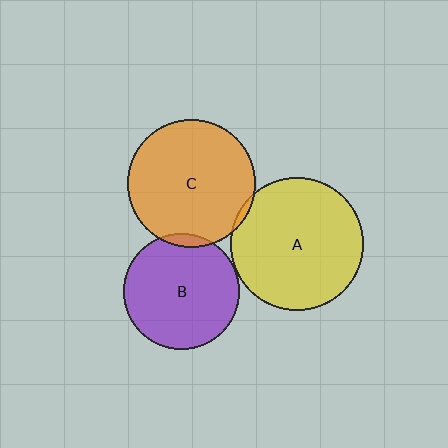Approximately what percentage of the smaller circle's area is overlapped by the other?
Approximately 5%.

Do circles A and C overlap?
Yes.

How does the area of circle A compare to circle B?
Approximately 1.3 times.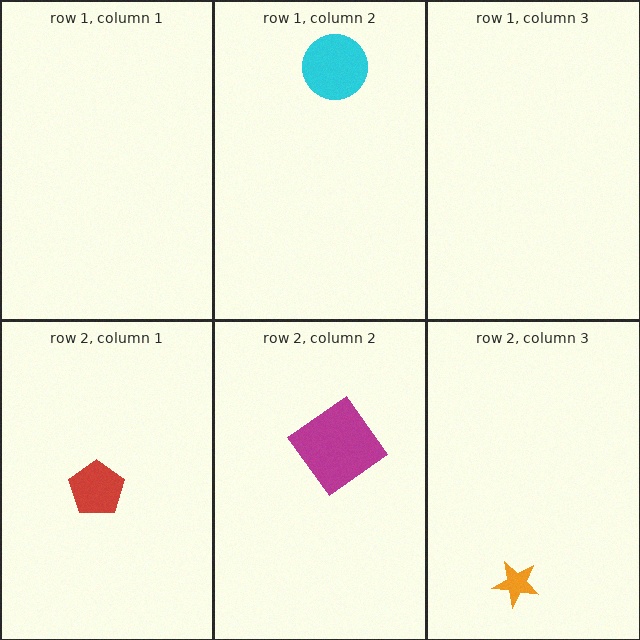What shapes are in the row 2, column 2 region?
The magenta diamond.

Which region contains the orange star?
The row 2, column 3 region.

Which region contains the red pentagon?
The row 2, column 1 region.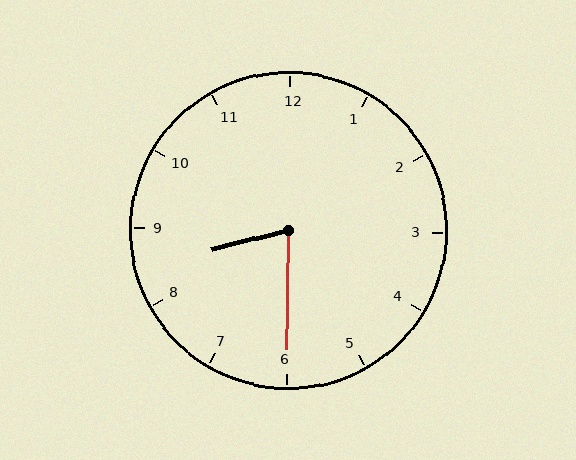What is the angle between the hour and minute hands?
Approximately 75 degrees.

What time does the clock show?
8:30.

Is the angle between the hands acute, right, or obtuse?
It is acute.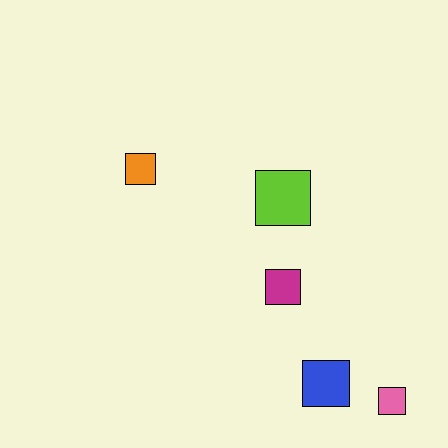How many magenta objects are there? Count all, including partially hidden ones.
There is 1 magenta object.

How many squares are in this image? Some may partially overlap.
There are 5 squares.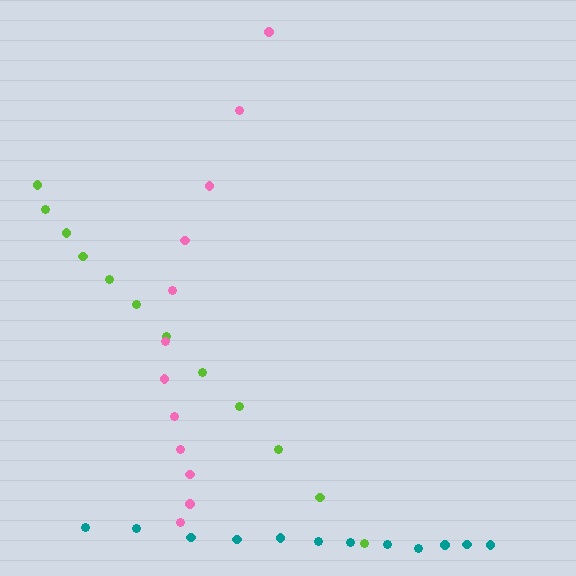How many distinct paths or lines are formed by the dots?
There are 3 distinct paths.